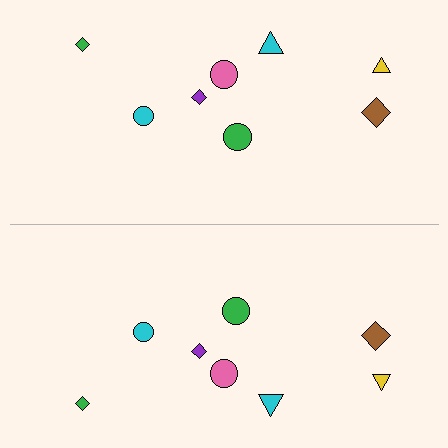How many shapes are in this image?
There are 16 shapes in this image.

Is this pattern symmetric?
Yes, this pattern has bilateral (reflection) symmetry.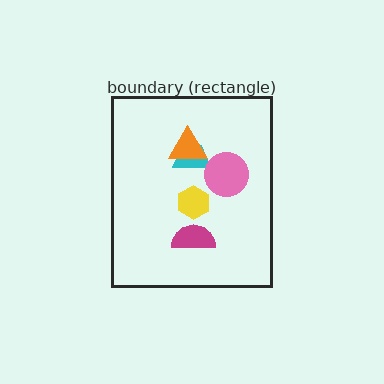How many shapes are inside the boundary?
5 inside, 0 outside.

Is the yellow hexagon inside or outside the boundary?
Inside.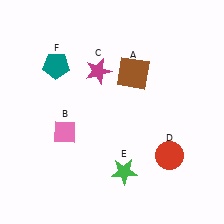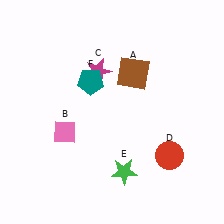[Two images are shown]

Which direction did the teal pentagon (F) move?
The teal pentagon (F) moved right.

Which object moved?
The teal pentagon (F) moved right.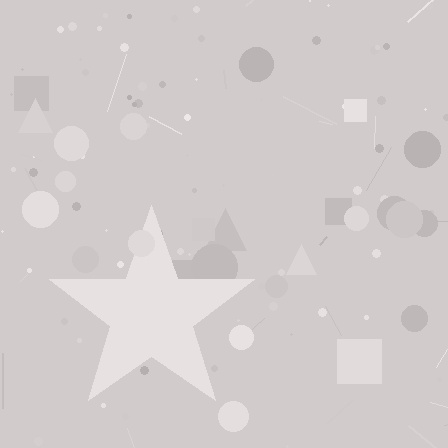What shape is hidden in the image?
A star is hidden in the image.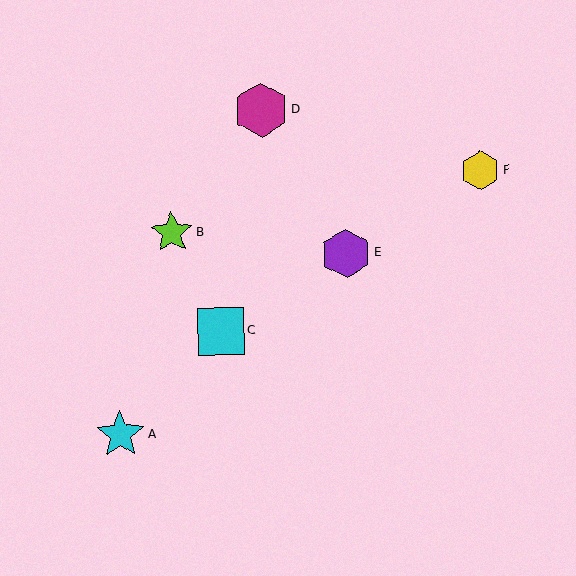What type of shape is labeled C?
Shape C is a cyan square.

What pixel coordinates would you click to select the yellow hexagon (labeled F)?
Click at (480, 170) to select the yellow hexagon F.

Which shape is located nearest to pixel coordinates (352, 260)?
The purple hexagon (labeled E) at (346, 253) is nearest to that location.